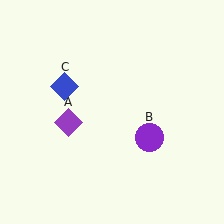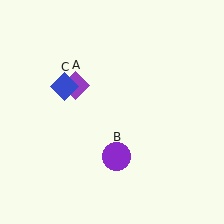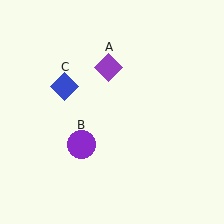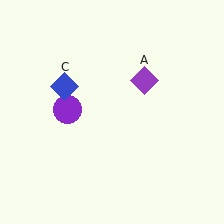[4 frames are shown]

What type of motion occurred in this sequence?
The purple diamond (object A), purple circle (object B) rotated clockwise around the center of the scene.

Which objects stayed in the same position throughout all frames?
Blue diamond (object C) remained stationary.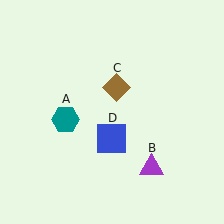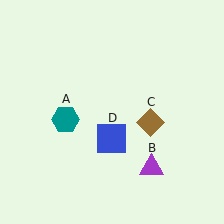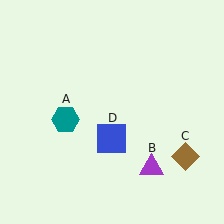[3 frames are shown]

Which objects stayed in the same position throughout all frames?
Teal hexagon (object A) and purple triangle (object B) and blue square (object D) remained stationary.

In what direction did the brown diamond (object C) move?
The brown diamond (object C) moved down and to the right.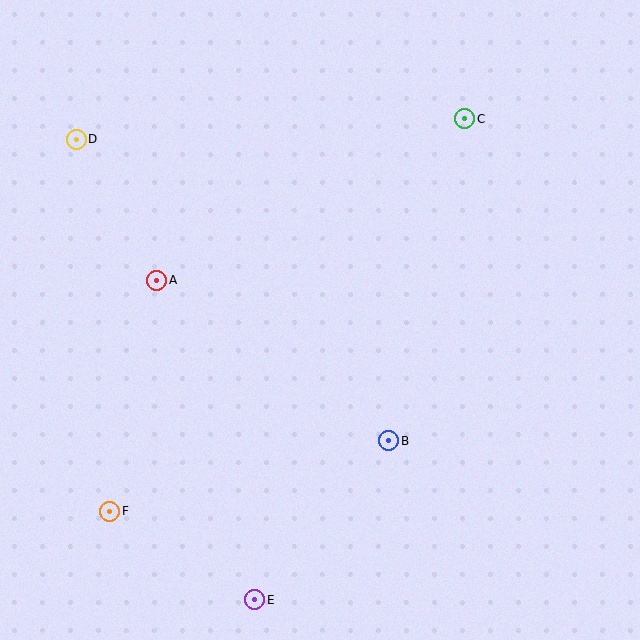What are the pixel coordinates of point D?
Point D is at (76, 139).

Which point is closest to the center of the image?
Point B at (389, 441) is closest to the center.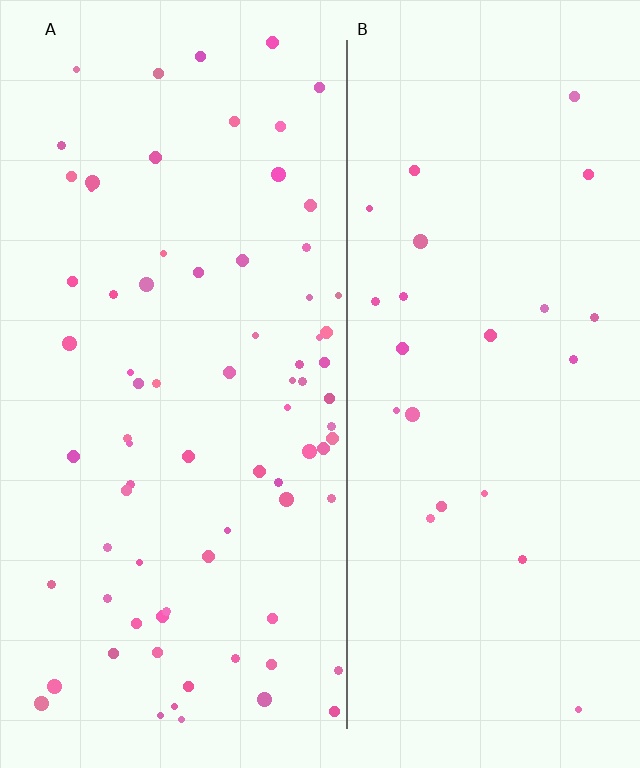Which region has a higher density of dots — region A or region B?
A (the left).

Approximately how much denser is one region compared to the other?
Approximately 3.2× — region A over region B.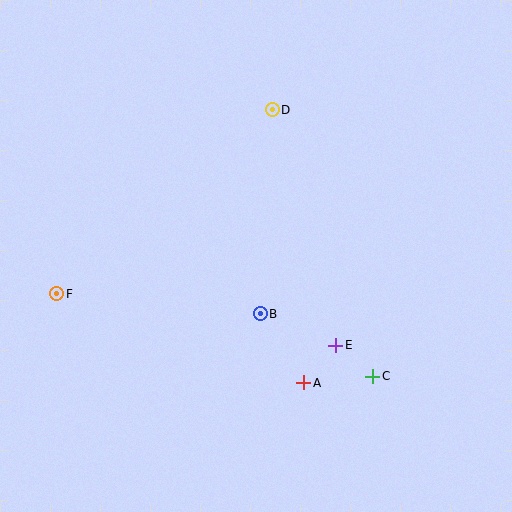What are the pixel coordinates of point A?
Point A is at (304, 383).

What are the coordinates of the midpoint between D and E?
The midpoint between D and E is at (304, 228).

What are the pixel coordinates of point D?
Point D is at (272, 110).